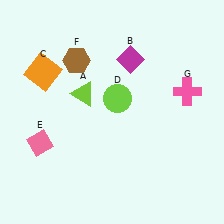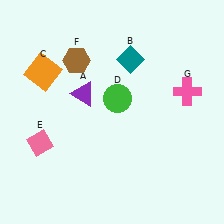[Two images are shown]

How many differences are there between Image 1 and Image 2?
There are 3 differences between the two images.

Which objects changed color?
A changed from lime to purple. B changed from magenta to teal. D changed from lime to green.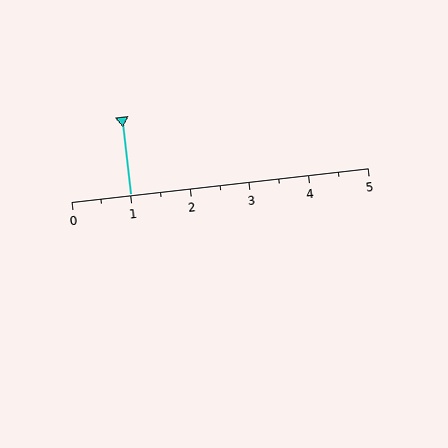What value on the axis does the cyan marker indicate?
The marker indicates approximately 1.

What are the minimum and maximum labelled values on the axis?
The axis runs from 0 to 5.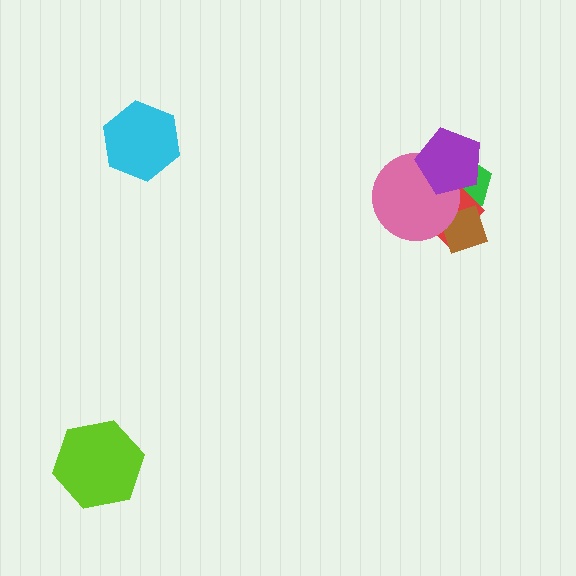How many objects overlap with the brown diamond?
3 objects overlap with the brown diamond.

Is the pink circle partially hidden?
Yes, it is partially covered by another shape.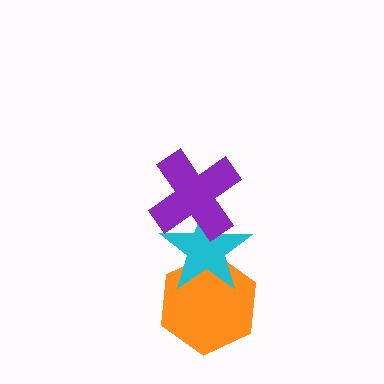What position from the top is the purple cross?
The purple cross is 1st from the top.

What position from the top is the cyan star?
The cyan star is 2nd from the top.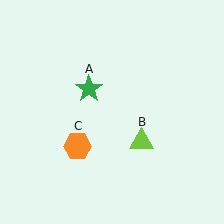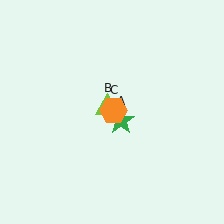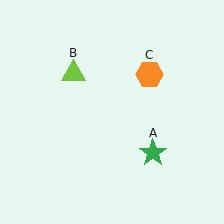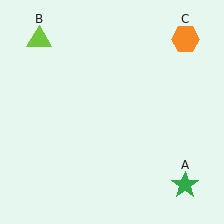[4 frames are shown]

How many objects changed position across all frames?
3 objects changed position: green star (object A), lime triangle (object B), orange hexagon (object C).